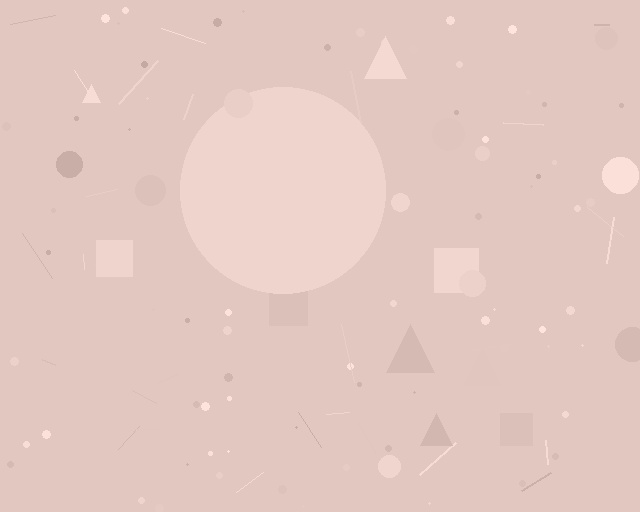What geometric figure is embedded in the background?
A circle is embedded in the background.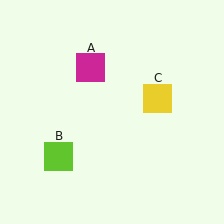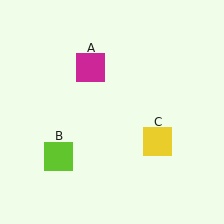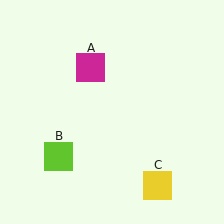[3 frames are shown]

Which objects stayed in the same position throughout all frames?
Magenta square (object A) and lime square (object B) remained stationary.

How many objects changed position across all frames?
1 object changed position: yellow square (object C).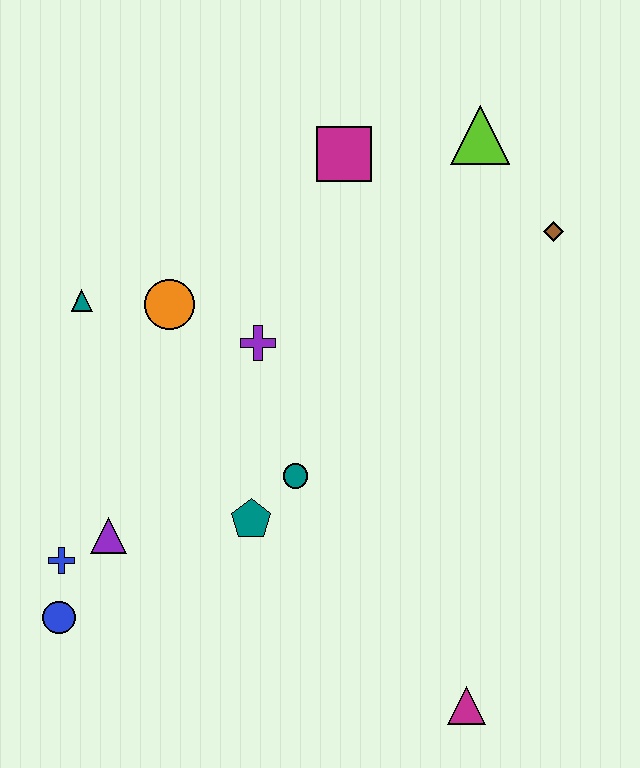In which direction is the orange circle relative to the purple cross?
The orange circle is to the left of the purple cross.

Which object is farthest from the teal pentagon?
The lime triangle is farthest from the teal pentagon.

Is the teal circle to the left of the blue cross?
No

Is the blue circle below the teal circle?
Yes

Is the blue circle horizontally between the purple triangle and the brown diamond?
No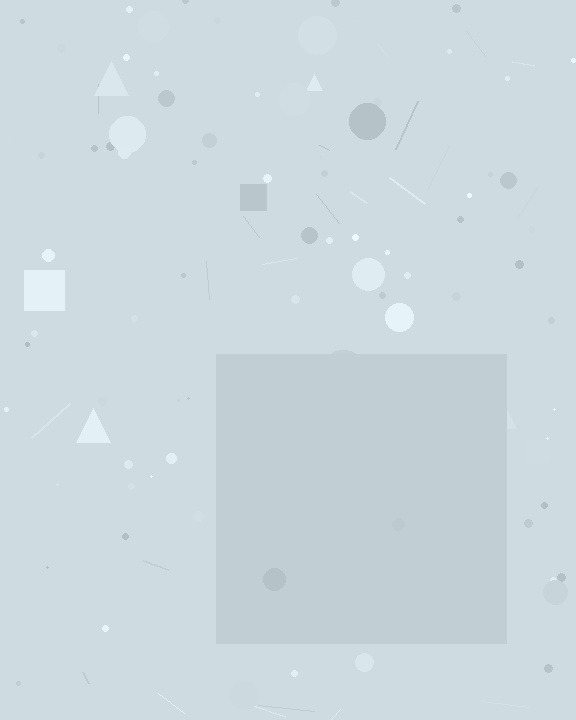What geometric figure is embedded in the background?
A square is embedded in the background.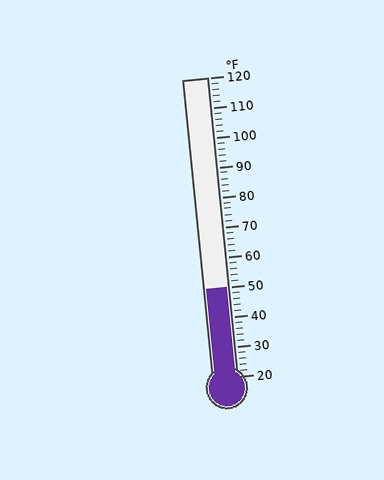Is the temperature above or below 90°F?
The temperature is below 90°F.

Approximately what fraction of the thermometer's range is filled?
The thermometer is filled to approximately 30% of its range.